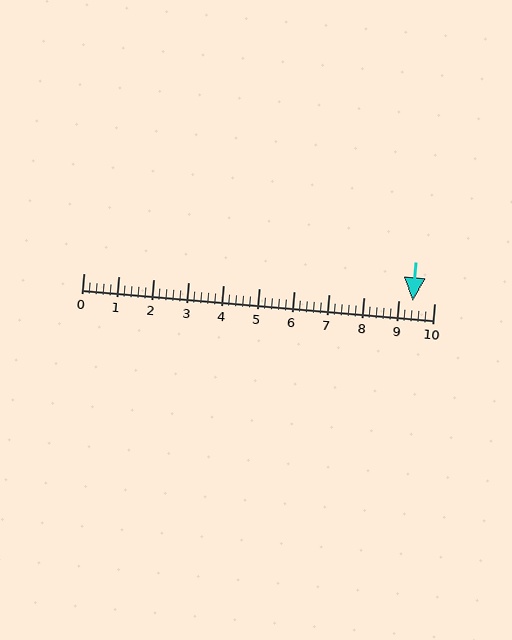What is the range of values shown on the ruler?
The ruler shows values from 0 to 10.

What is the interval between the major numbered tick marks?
The major tick marks are spaced 1 units apart.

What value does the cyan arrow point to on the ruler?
The cyan arrow points to approximately 9.4.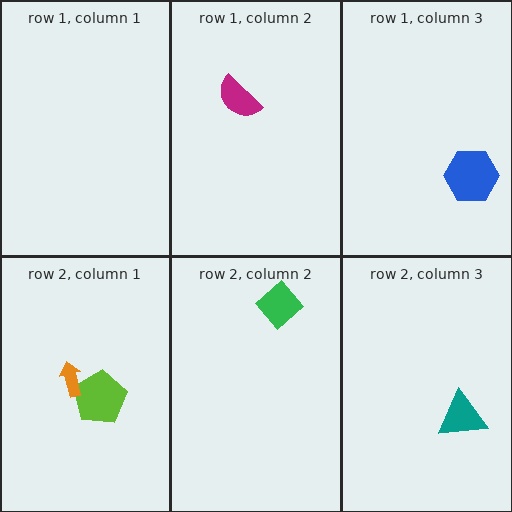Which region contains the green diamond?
The row 2, column 2 region.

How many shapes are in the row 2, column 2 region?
1.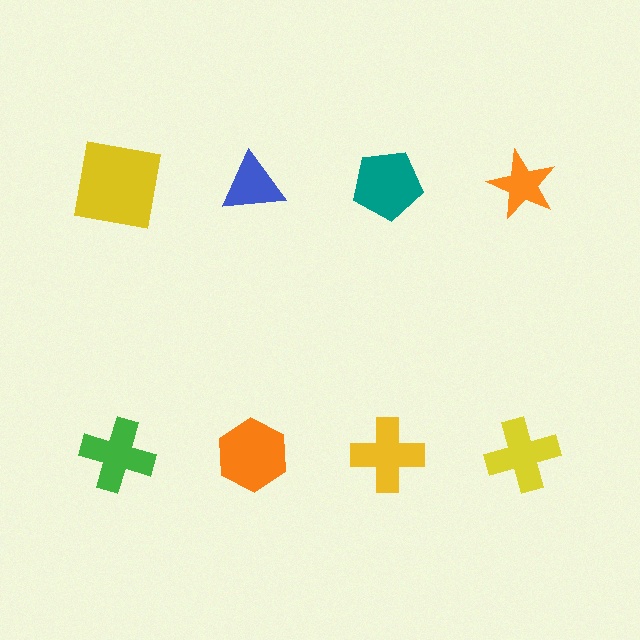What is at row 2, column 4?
A yellow cross.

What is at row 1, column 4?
An orange star.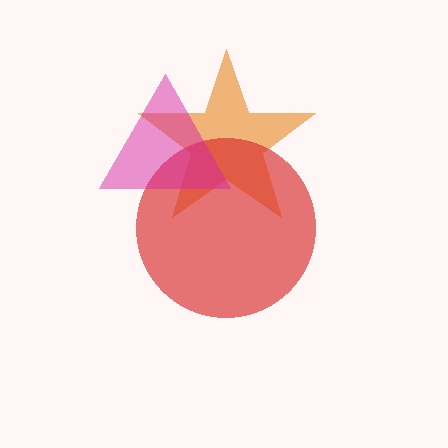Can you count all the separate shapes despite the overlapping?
Yes, there are 3 separate shapes.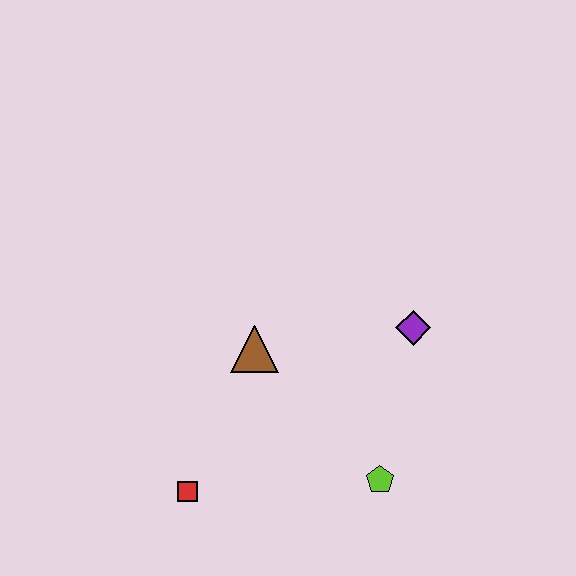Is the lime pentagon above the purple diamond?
No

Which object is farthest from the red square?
The purple diamond is farthest from the red square.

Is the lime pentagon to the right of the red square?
Yes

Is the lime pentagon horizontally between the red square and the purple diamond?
Yes